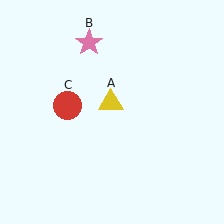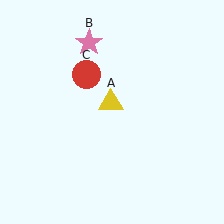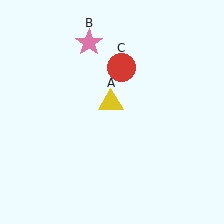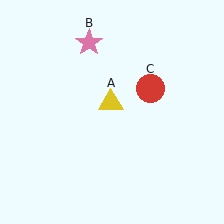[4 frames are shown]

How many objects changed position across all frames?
1 object changed position: red circle (object C).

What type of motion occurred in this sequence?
The red circle (object C) rotated clockwise around the center of the scene.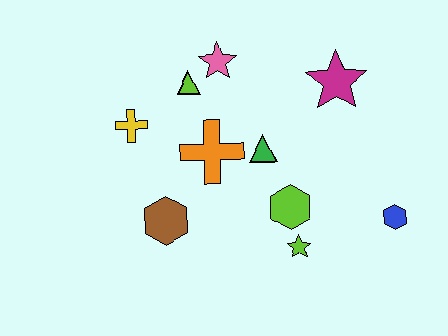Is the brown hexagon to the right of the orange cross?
No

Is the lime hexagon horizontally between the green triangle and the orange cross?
No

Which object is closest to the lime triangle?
The pink star is closest to the lime triangle.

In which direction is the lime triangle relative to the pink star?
The lime triangle is to the left of the pink star.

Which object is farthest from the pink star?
The blue hexagon is farthest from the pink star.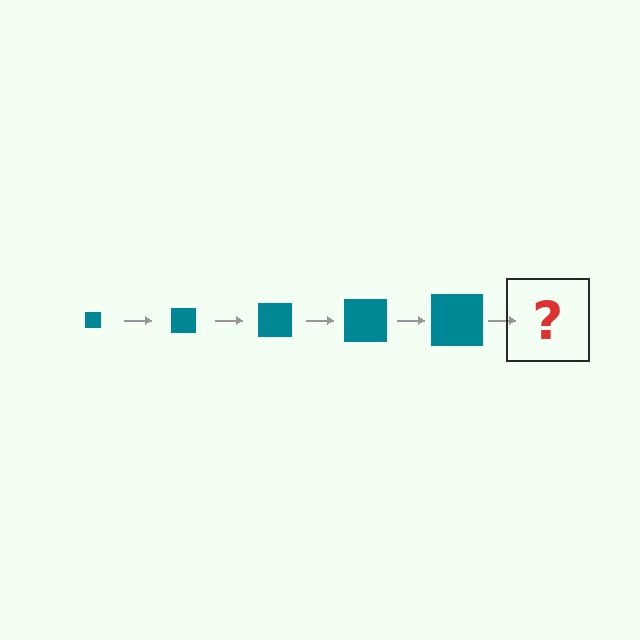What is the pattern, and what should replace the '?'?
The pattern is that the square gets progressively larger each step. The '?' should be a teal square, larger than the previous one.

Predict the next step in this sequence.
The next step is a teal square, larger than the previous one.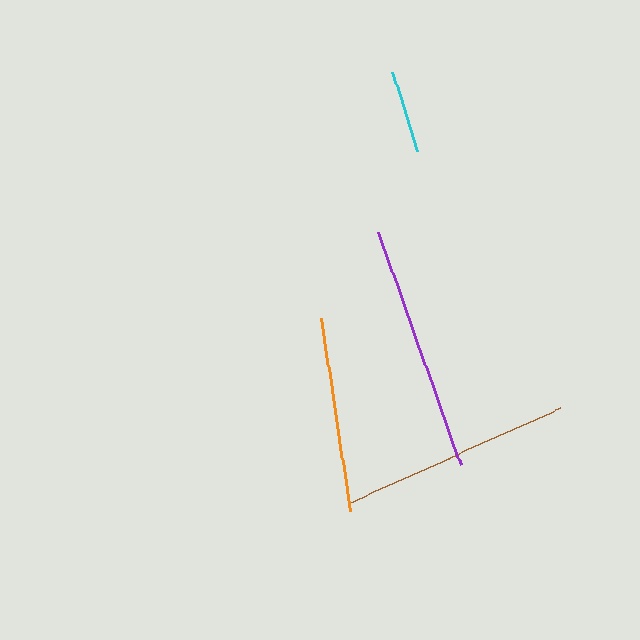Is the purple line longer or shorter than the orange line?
The purple line is longer than the orange line.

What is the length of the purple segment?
The purple segment is approximately 246 pixels long.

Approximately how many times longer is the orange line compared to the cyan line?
The orange line is approximately 2.4 times the length of the cyan line.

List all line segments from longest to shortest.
From longest to shortest: purple, brown, orange, cyan.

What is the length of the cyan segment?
The cyan segment is approximately 83 pixels long.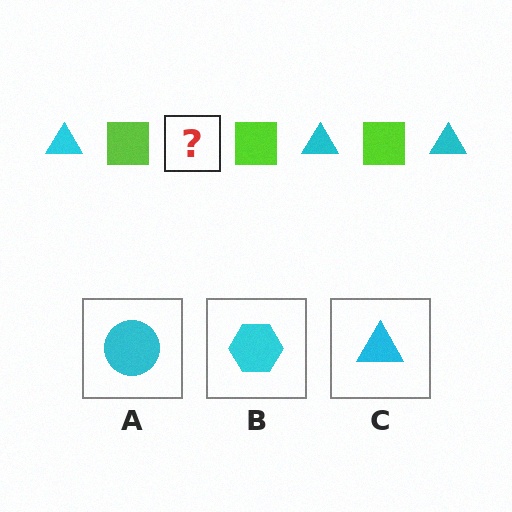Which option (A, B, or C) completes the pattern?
C.